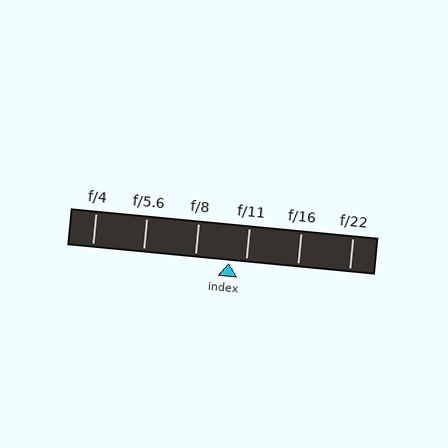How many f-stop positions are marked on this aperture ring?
There are 6 f-stop positions marked.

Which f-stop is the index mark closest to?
The index mark is closest to f/11.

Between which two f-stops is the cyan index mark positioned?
The index mark is between f/8 and f/11.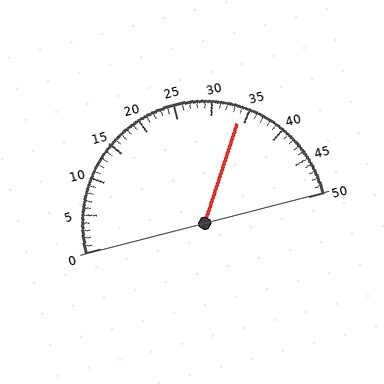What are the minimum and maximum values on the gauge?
The gauge ranges from 0 to 50.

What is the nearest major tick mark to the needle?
The nearest major tick mark is 35.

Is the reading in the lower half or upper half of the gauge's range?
The reading is in the upper half of the range (0 to 50).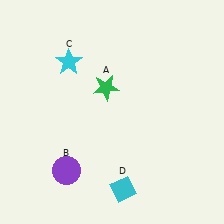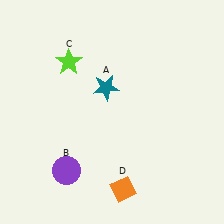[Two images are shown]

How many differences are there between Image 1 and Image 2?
There are 3 differences between the two images.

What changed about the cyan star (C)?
In Image 1, C is cyan. In Image 2, it changed to lime.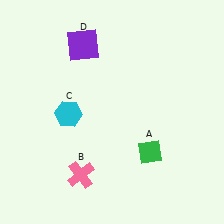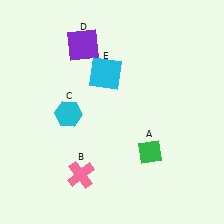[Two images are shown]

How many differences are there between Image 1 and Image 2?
There is 1 difference between the two images.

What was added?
A cyan square (E) was added in Image 2.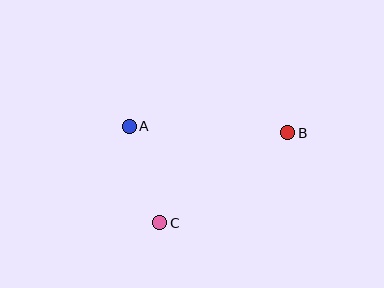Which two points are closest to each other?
Points A and C are closest to each other.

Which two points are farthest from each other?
Points A and B are farthest from each other.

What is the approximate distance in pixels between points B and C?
The distance between B and C is approximately 157 pixels.